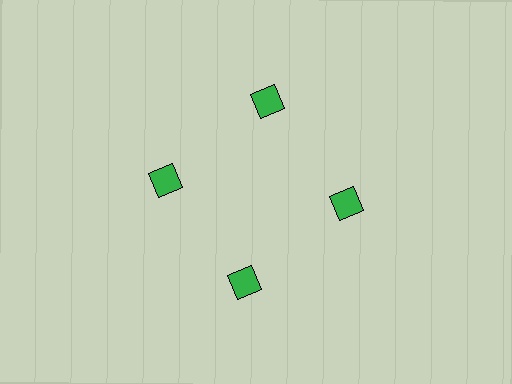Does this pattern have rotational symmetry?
Yes, this pattern has 4-fold rotational symmetry. It looks the same after rotating 90 degrees around the center.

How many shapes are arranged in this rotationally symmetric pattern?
There are 4 shapes, arranged in 4 groups of 1.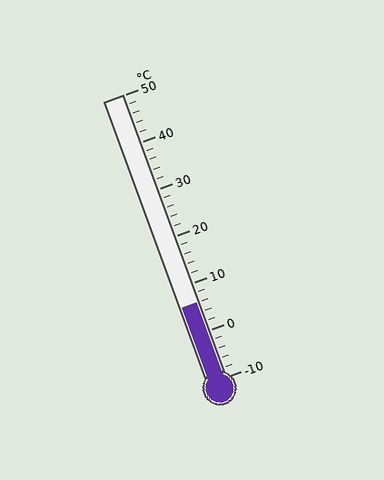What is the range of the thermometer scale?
The thermometer scale ranges from -10°C to 50°C.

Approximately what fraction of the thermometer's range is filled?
The thermometer is filled to approximately 25% of its range.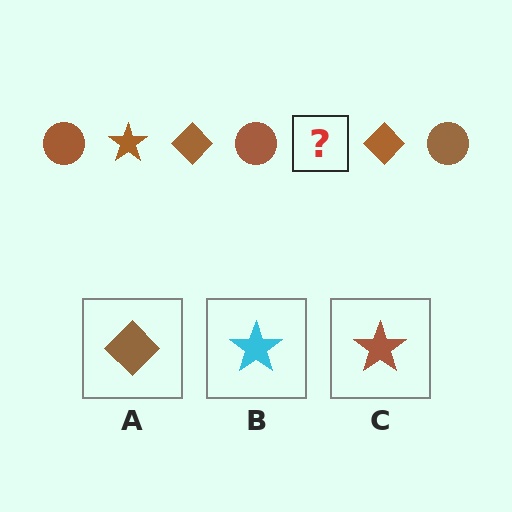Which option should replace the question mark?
Option C.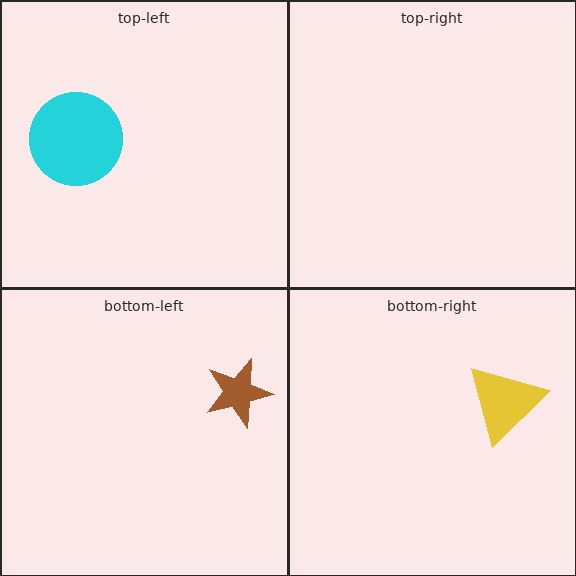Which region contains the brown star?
The bottom-left region.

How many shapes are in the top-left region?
1.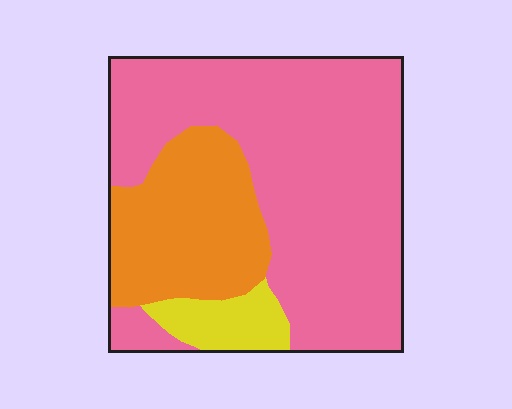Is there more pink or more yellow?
Pink.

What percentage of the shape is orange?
Orange takes up between a sixth and a third of the shape.